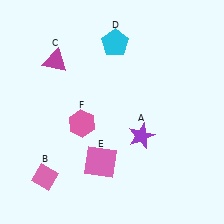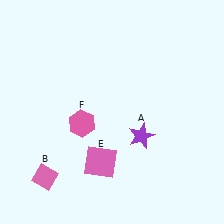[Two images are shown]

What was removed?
The cyan pentagon (D), the magenta triangle (C) were removed in Image 2.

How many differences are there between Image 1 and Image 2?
There are 2 differences between the two images.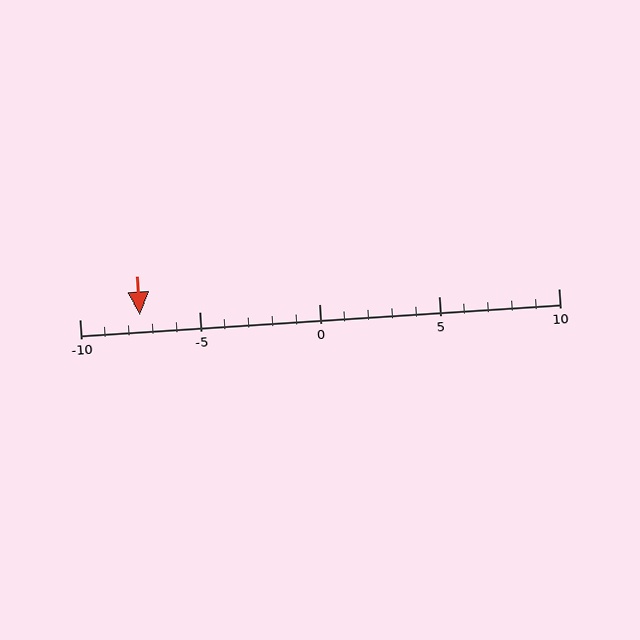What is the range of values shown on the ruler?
The ruler shows values from -10 to 10.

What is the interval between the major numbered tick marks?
The major tick marks are spaced 5 units apart.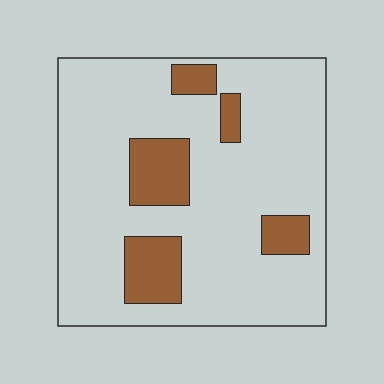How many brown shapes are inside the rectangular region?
5.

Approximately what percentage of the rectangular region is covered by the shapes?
Approximately 15%.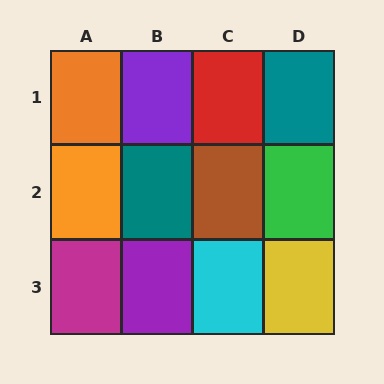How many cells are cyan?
1 cell is cyan.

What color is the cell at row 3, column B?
Purple.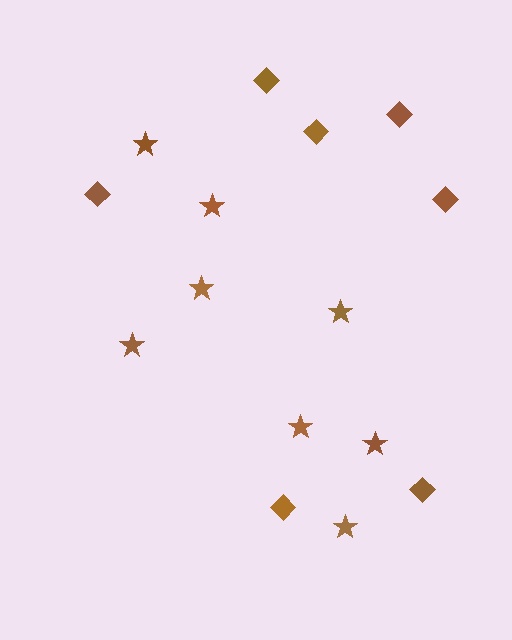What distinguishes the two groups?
There are 2 groups: one group of diamonds (7) and one group of stars (8).